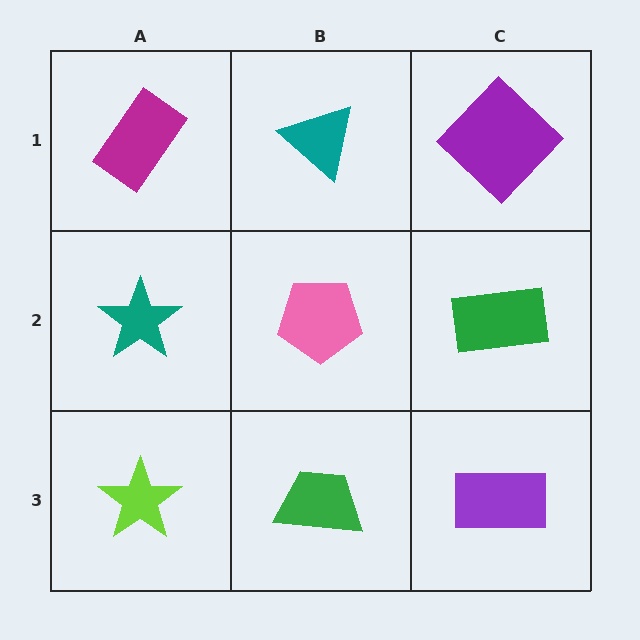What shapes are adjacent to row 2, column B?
A teal triangle (row 1, column B), a green trapezoid (row 3, column B), a teal star (row 2, column A), a green rectangle (row 2, column C).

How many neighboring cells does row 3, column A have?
2.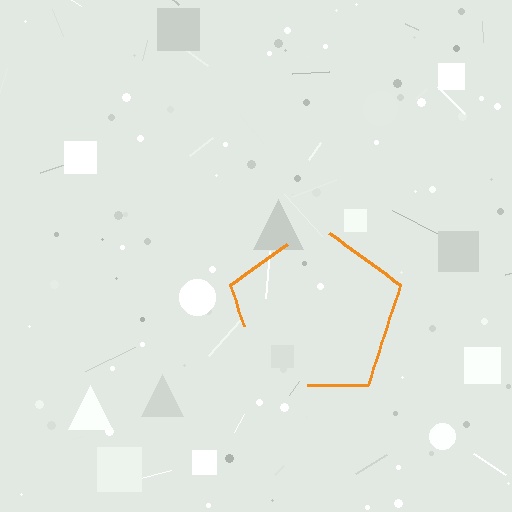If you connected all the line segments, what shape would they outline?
They would outline a pentagon.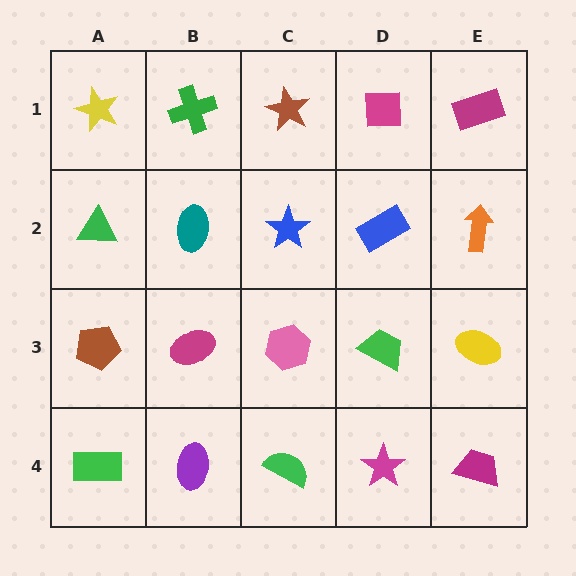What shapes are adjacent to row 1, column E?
An orange arrow (row 2, column E), a magenta square (row 1, column D).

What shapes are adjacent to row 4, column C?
A pink hexagon (row 3, column C), a purple ellipse (row 4, column B), a magenta star (row 4, column D).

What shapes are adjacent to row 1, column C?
A blue star (row 2, column C), a green cross (row 1, column B), a magenta square (row 1, column D).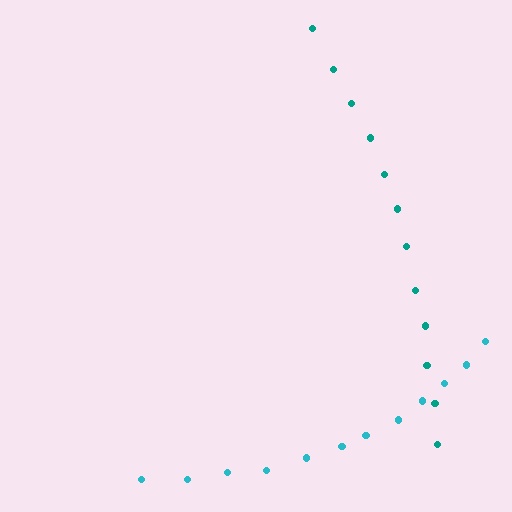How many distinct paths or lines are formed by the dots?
There are 2 distinct paths.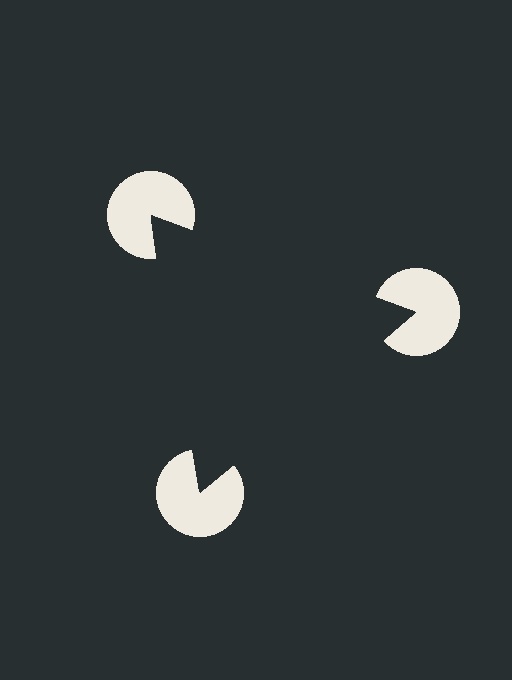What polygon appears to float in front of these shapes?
An illusory triangle — its edges are inferred from the aligned wedge cuts in the pac-man discs, not physically drawn.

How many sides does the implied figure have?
3 sides.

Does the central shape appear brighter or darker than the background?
It typically appears slightly darker than the background, even though no actual brightness change is drawn.